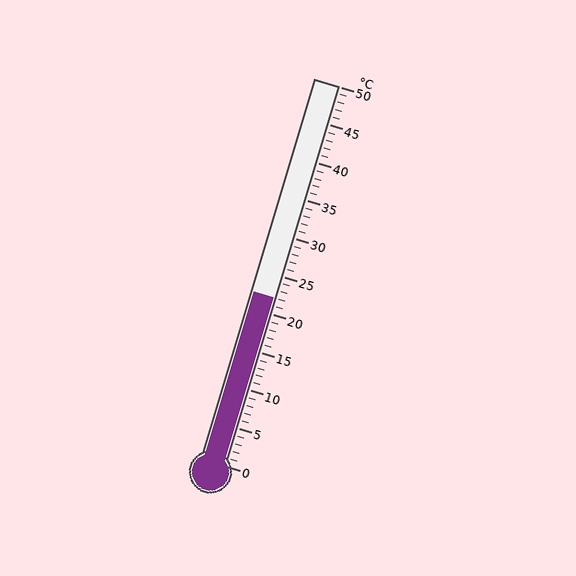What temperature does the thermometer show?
The thermometer shows approximately 22°C.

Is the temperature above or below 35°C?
The temperature is below 35°C.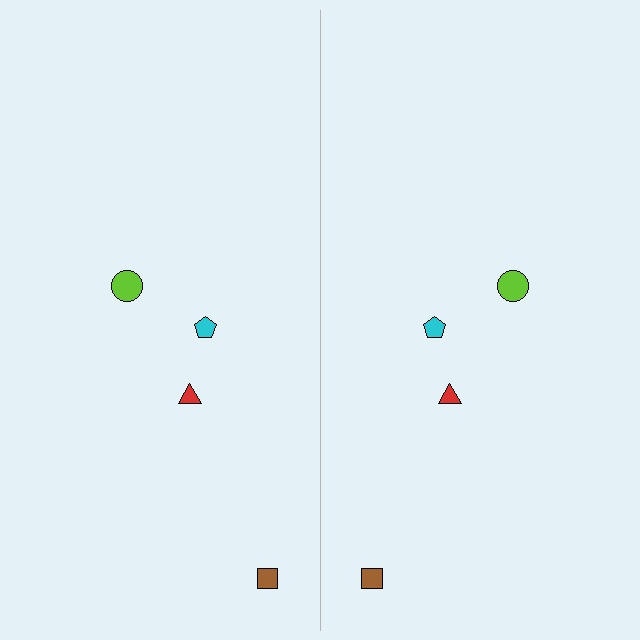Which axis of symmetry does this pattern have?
The pattern has a vertical axis of symmetry running through the center of the image.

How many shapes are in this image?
There are 8 shapes in this image.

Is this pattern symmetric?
Yes, this pattern has bilateral (reflection) symmetry.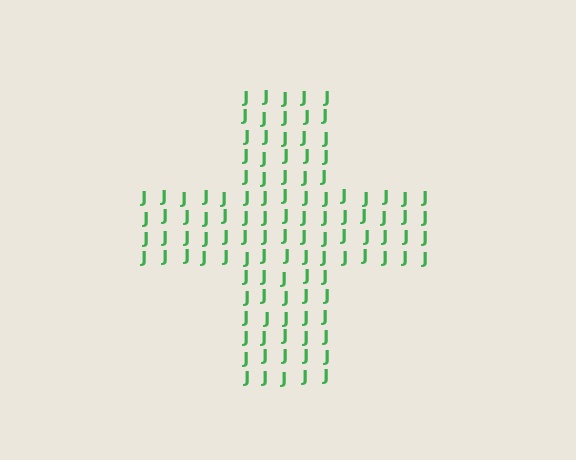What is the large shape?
The large shape is a cross.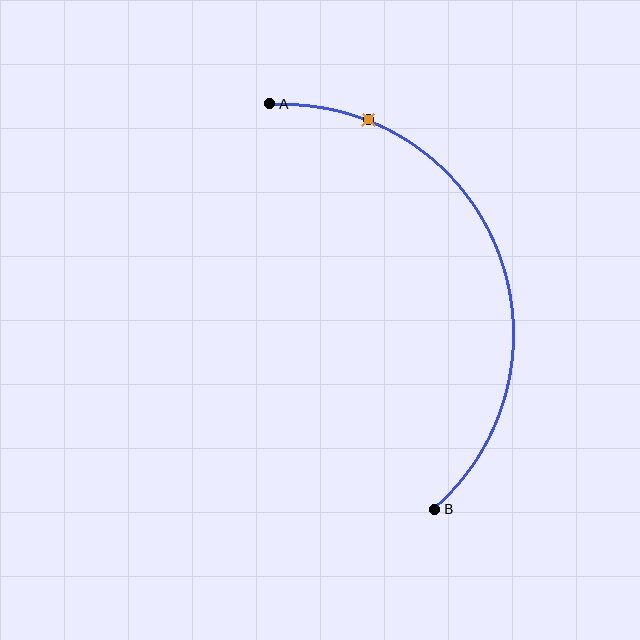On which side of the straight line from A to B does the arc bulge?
The arc bulges to the right of the straight line connecting A and B.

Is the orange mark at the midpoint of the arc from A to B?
No. The orange mark lies on the arc but is closer to endpoint A. The arc midpoint would be at the point on the curve equidistant along the arc from both A and B.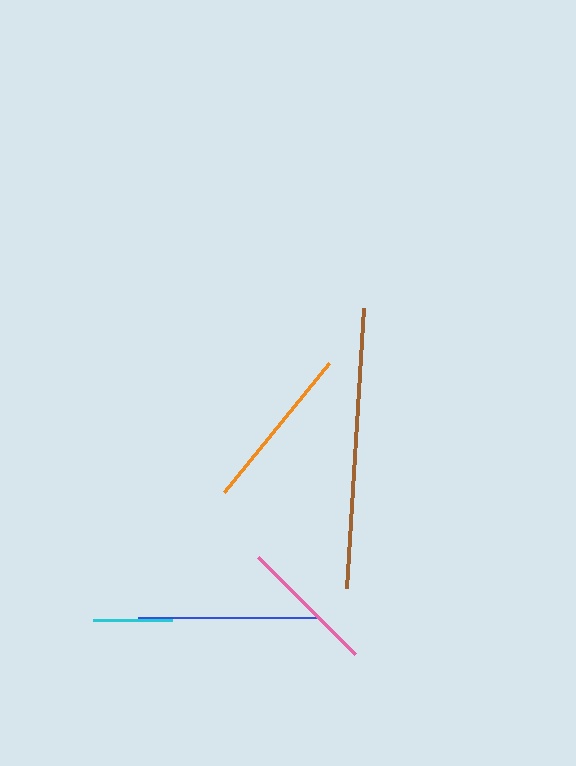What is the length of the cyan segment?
The cyan segment is approximately 79 pixels long.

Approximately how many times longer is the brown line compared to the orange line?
The brown line is approximately 1.7 times the length of the orange line.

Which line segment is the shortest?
The cyan line is the shortest at approximately 79 pixels.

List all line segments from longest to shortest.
From longest to shortest: brown, blue, orange, pink, cyan.